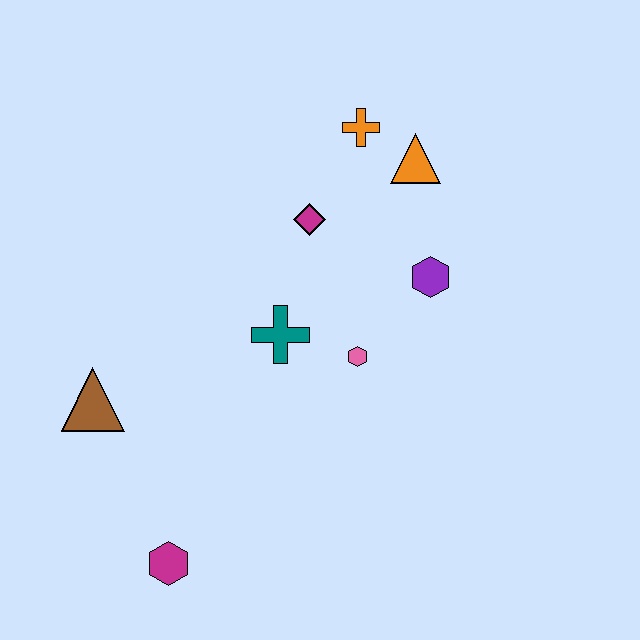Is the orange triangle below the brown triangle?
No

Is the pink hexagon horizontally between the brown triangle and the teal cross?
No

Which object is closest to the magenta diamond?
The orange cross is closest to the magenta diamond.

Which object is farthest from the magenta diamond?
The magenta hexagon is farthest from the magenta diamond.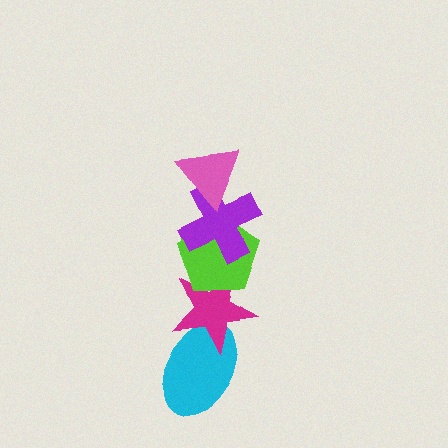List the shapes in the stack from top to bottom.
From top to bottom: the pink triangle, the purple cross, the lime pentagon, the magenta star, the cyan ellipse.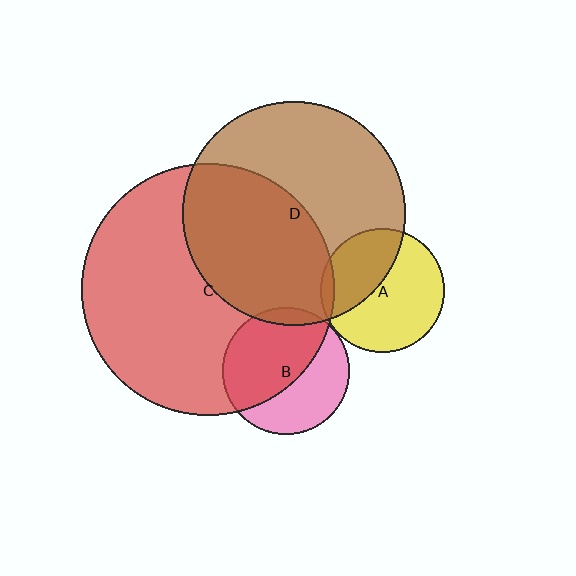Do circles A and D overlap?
Yes.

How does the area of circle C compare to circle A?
Approximately 4.2 times.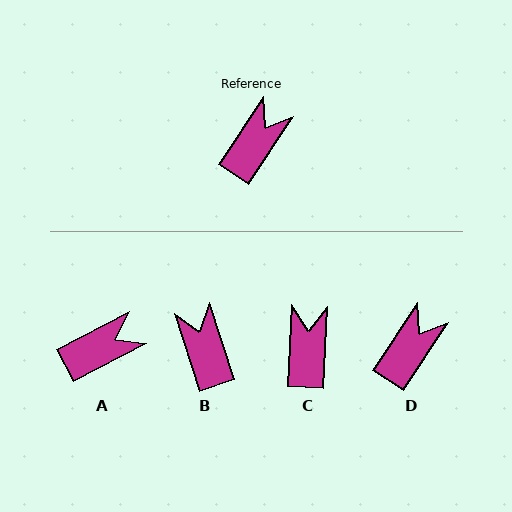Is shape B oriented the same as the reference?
No, it is off by about 52 degrees.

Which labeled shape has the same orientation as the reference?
D.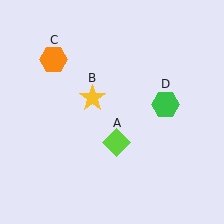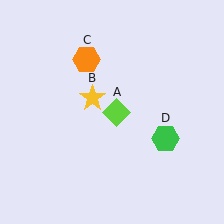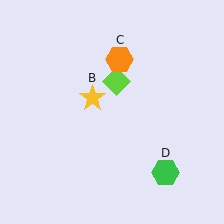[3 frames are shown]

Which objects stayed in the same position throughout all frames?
Yellow star (object B) remained stationary.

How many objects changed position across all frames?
3 objects changed position: lime diamond (object A), orange hexagon (object C), green hexagon (object D).